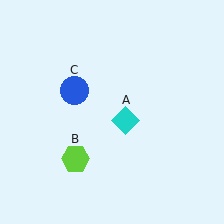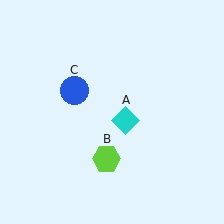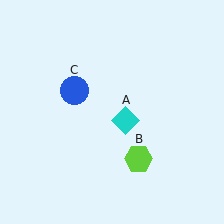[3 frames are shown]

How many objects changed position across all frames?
1 object changed position: lime hexagon (object B).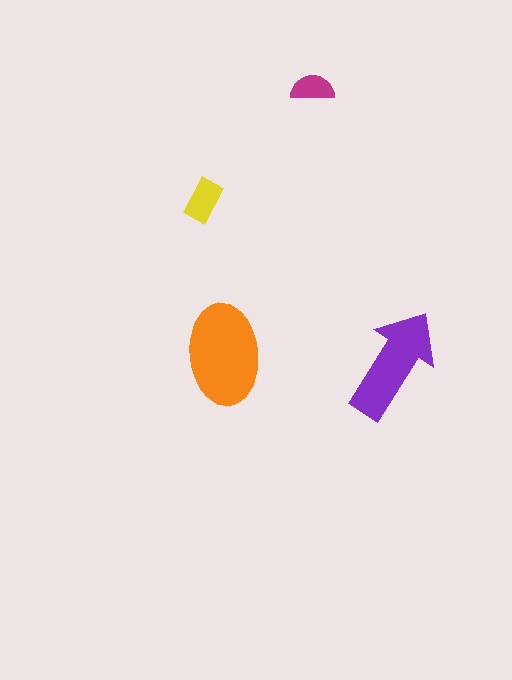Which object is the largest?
The orange ellipse.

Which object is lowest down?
The purple arrow is bottommost.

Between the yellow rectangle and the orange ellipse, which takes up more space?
The orange ellipse.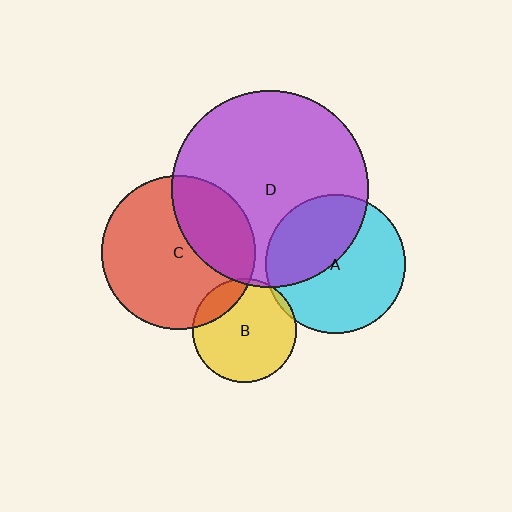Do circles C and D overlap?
Yes.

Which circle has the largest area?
Circle D (purple).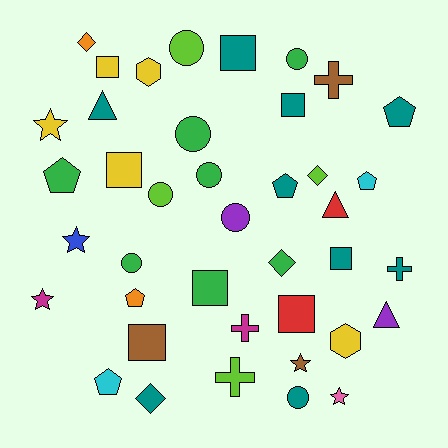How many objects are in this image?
There are 40 objects.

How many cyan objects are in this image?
There are 2 cyan objects.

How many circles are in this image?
There are 8 circles.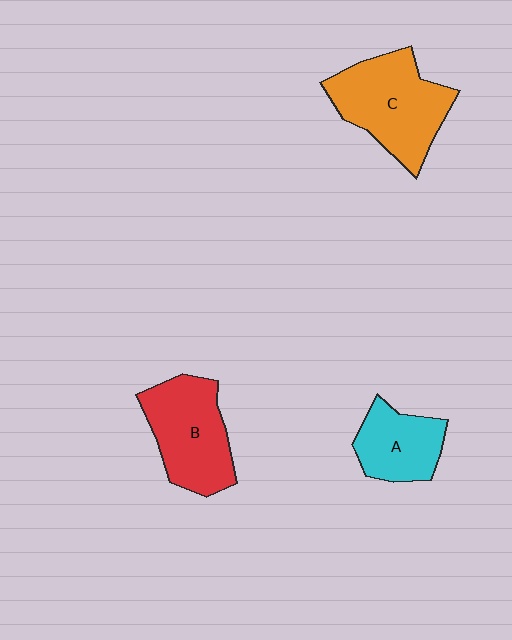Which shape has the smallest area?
Shape A (cyan).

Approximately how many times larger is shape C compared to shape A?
Approximately 1.6 times.